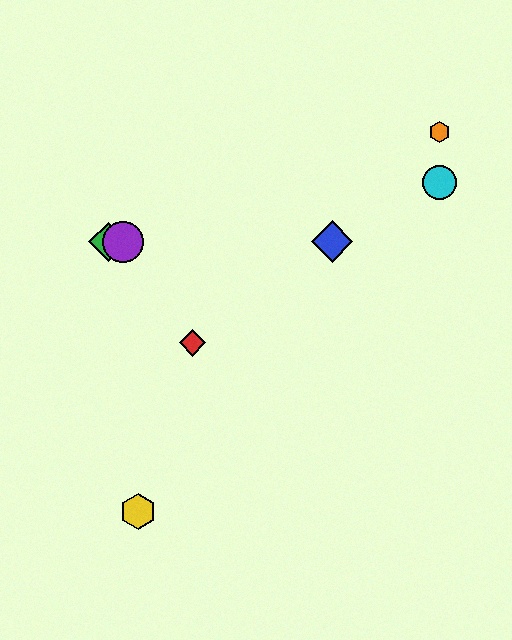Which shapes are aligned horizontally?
The blue diamond, the green diamond, the purple circle are aligned horizontally.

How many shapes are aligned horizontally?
3 shapes (the blue diamond, the green diamond, the purple circle) are aligned horizontally.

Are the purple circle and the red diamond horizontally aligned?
No, the purple circle is at y≈242 and the red diamond is at y≈343.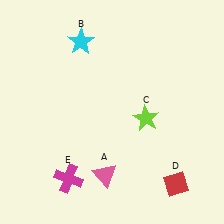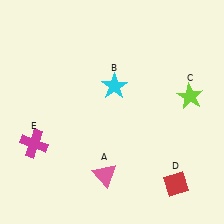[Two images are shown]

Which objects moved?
The objects that moved are: the cyan star (B), the lime star (C), the magenta cross (E).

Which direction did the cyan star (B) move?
The cyan star (B) moved down.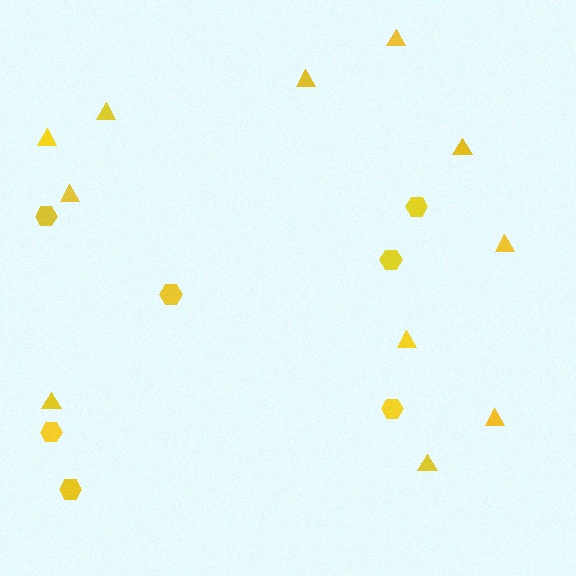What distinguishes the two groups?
There are 2 groups: one group of hexagons (7) and one group of triangles (11).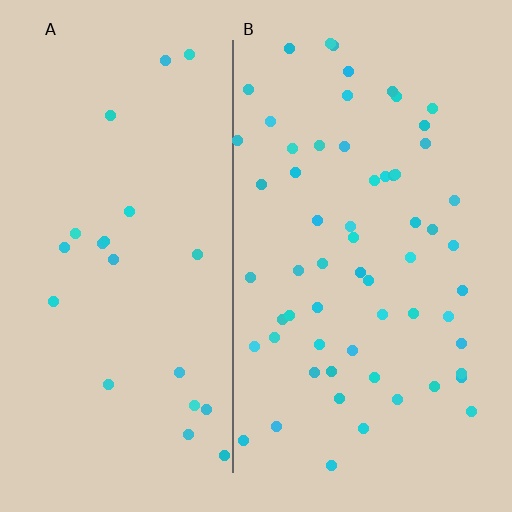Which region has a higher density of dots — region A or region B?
B (the right).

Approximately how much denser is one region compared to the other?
Approximately 2.8× — region B over region A.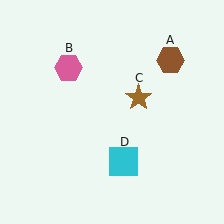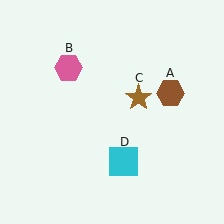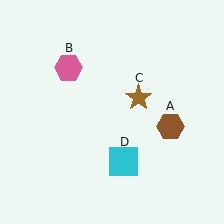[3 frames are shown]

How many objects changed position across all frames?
1 object changed position: brown hexagon (object A).